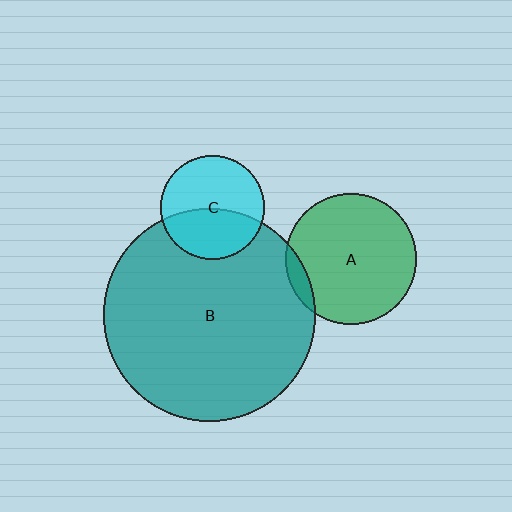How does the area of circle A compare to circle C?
Approximately 1.6 times.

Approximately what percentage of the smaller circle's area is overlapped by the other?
Approximately 45%.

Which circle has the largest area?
Circle B (teal).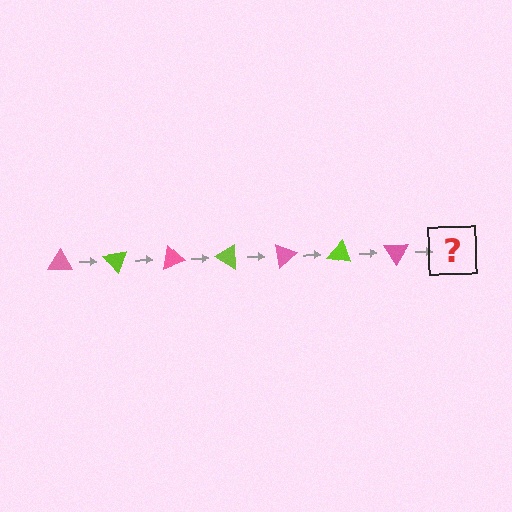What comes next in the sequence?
The next element should be a lime triangle, rotated 350 degrees from the start.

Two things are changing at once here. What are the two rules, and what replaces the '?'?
The two rules are that it rotates 50 degrees each step and the color cycles through pink and lime. The '?' should be a lime triangle, rotated 350 degrees from the start.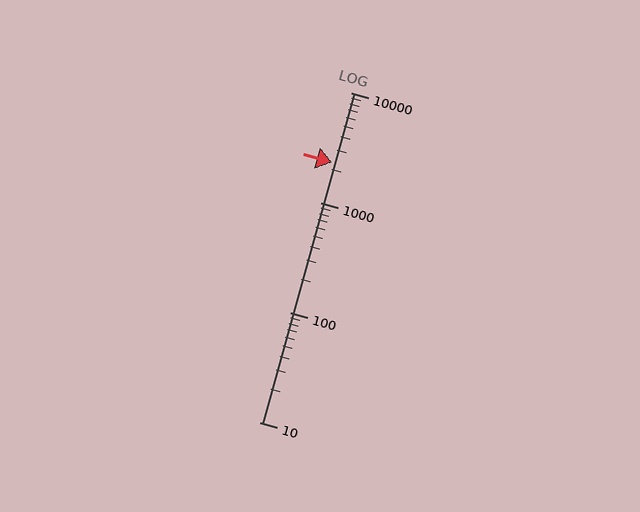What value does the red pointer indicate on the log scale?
The pointer indicates approximately 2300.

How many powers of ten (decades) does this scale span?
The scale spans 3 decades, from 10 to 10000.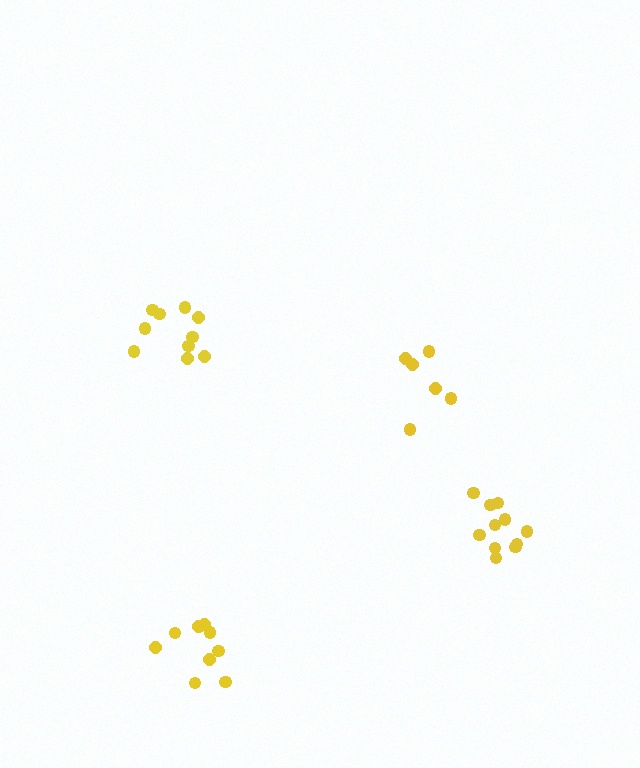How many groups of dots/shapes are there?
There are 4 groups.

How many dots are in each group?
Group 1: 10 dots, Group 2: 6 dots, Group 3: 10 dots, Group 4: 11 dots (37 total).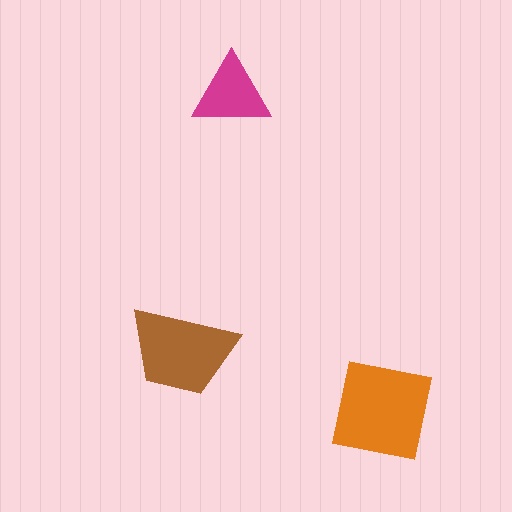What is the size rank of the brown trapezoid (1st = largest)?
2nd.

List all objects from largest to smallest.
The orange square, the brown trapezoid, the magenta triangle.